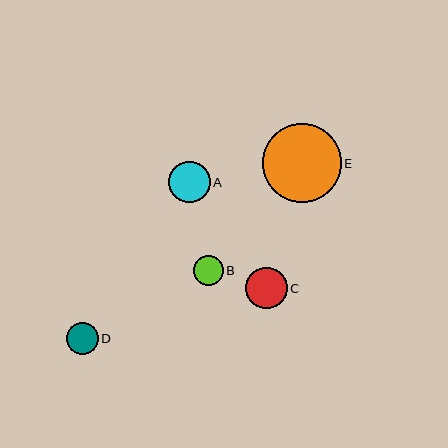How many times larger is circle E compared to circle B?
Circle E is approximately 2.6 times the size of circle B.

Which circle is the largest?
Circle E is the largest with a size of approximately 79 pixels.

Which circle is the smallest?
Circle B is the smallest with a size of approximately 30 pixels.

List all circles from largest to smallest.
From largest to smallest: E, C, A, D, B.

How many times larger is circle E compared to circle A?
Circle E is approximately 1.9 times the size of circle A.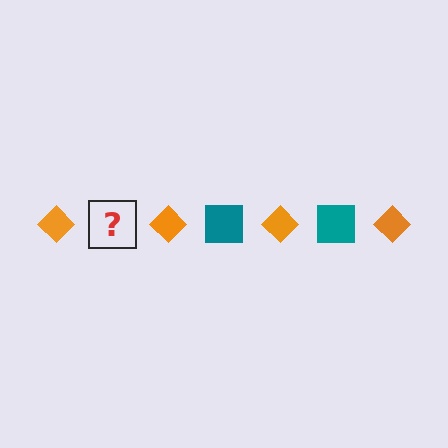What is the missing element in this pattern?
The missing element is a teal square.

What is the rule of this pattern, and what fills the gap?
The rule is that the pattern alternates between orange diamond and teal square. The gap should be filled with a teal square.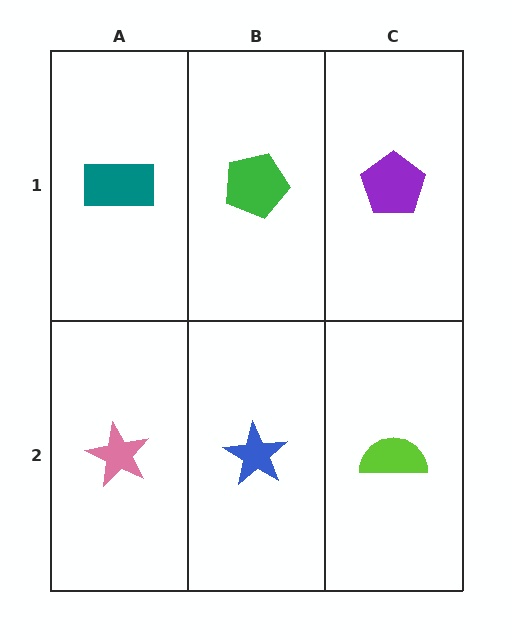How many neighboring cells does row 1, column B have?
3.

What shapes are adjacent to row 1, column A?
A pink star (row 2, column A), a green pentagon (row 1, column B).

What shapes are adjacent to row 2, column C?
A purple pentagon (row 1, column C), a blue star (row 2, column B).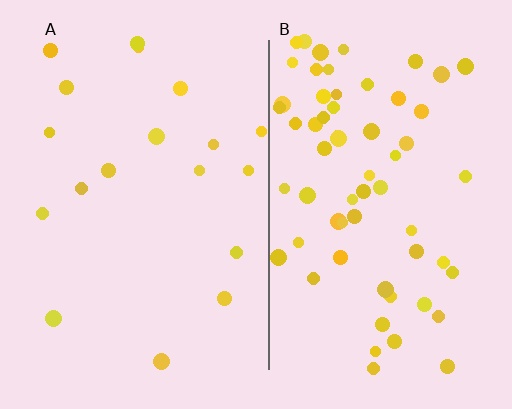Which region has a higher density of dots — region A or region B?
B (the right).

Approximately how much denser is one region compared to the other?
Approximately 3.4× — region B over region A.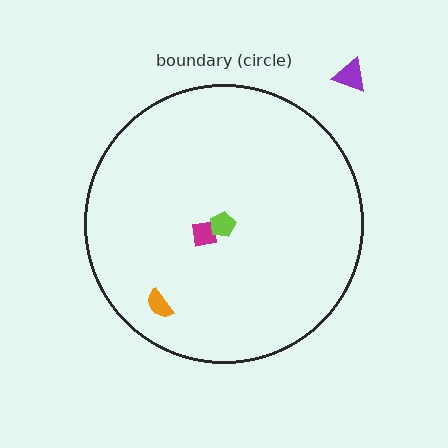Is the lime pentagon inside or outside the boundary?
Inside.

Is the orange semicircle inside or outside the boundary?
Inside.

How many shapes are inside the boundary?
3 inside, 1 outside.